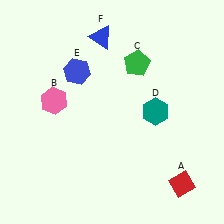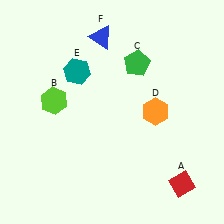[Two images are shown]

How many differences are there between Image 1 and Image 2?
There are 3 differences between the two images.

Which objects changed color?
B changed from pink to lime. D changed from teal to orange. E changed from blue to teal.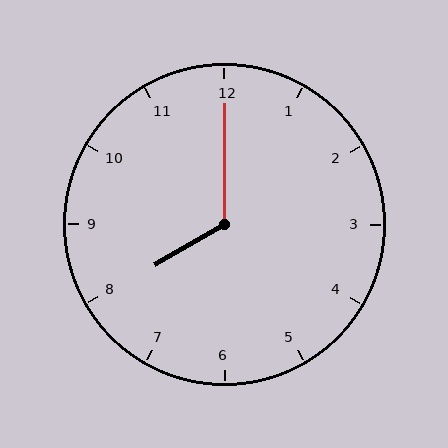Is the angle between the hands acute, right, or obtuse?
It is obtuse.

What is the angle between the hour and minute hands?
Approximately 120 degrees.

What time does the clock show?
8:00.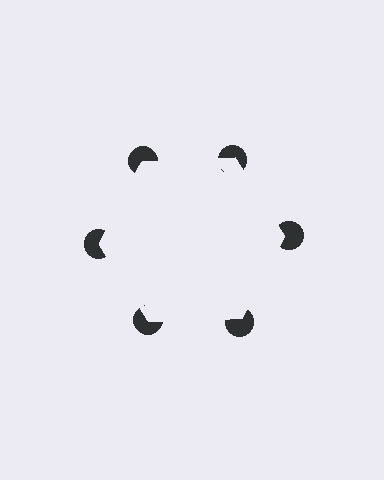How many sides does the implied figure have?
6 sides.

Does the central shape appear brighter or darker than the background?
It typically appears slightly brighter than the background, even though no actual brightness change is drawn.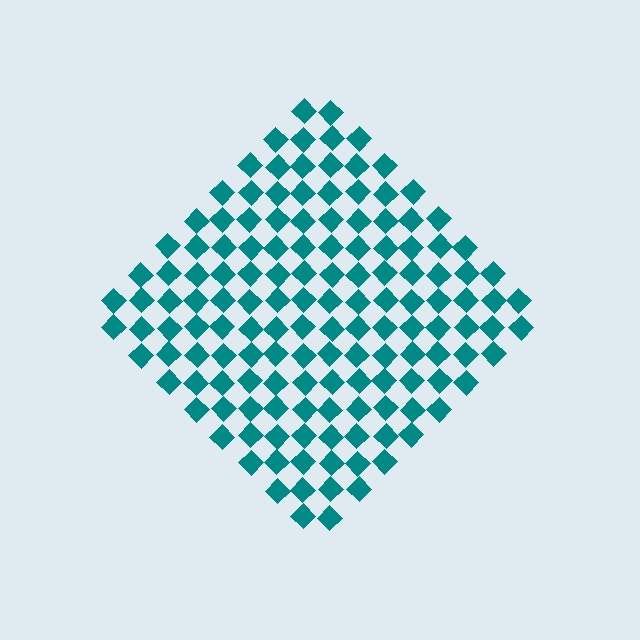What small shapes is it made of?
It is made of small diamonds.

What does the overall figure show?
The overall figure shows a diamond.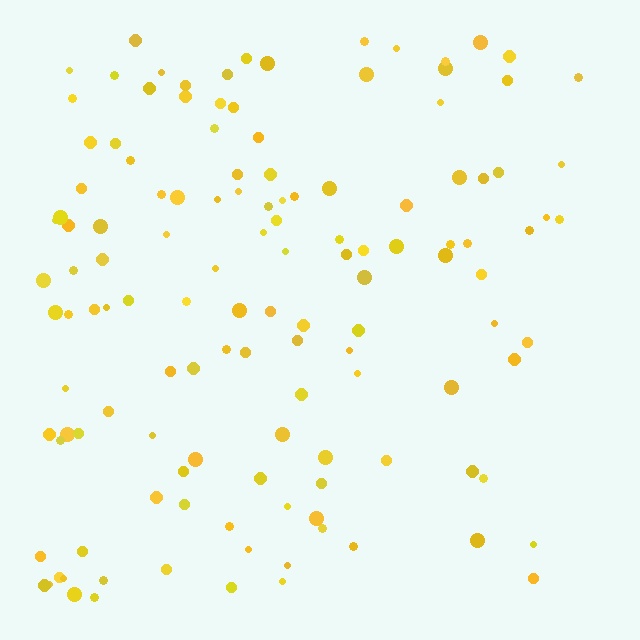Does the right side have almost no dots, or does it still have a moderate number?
Still a moderate number, just noticeably fewer than the left.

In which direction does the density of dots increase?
From right to left, with the left side densest.